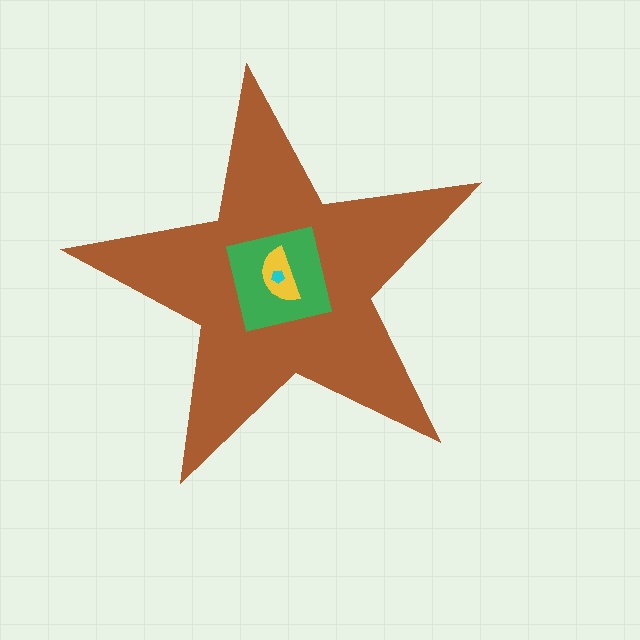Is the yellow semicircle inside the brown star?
Yes.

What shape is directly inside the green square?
The yellow semicircle.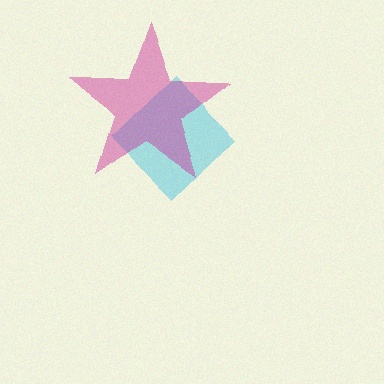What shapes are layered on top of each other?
The layered shapes are: a cyan diamond, a magenta star.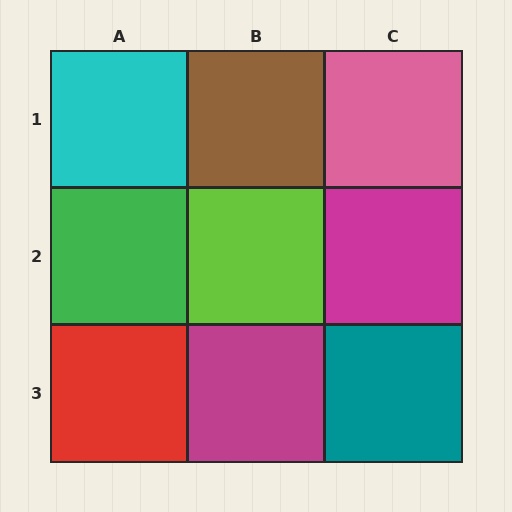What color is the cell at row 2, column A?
Green.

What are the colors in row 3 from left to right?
Red, magenta, teal.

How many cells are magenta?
2 cells are magenta.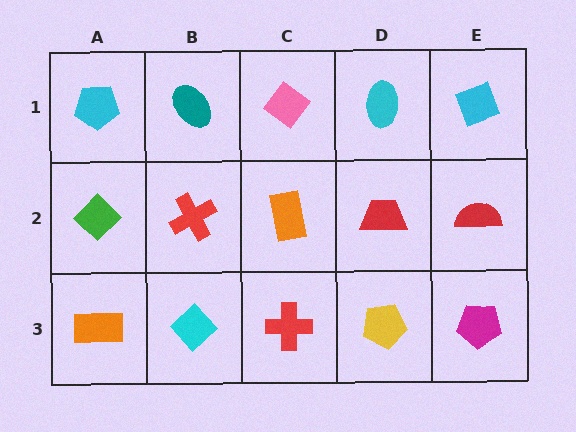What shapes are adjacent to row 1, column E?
A red semicircle (row 2, column E), a cyan ellipse (row 1, column D).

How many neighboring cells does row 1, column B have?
3.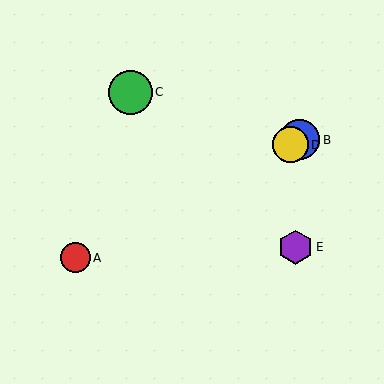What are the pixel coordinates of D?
Object D is at (290, 145).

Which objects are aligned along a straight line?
Objects A, B, D are aligned along a straight line.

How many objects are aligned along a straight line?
3 objects (A, B, D) are aligned along a straight line.